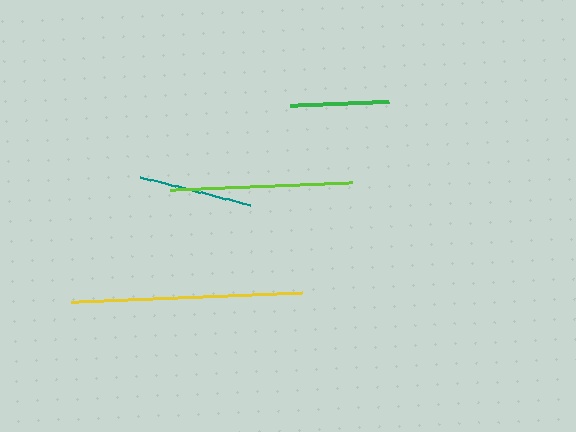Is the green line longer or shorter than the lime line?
The lime line is longer than the green line.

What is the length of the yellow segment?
The yellow segment is approximately 230 pixels long.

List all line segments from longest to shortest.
From longest to shortest: yellow, lime, teal, green.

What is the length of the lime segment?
The lime segment is approximately 182 pixels long.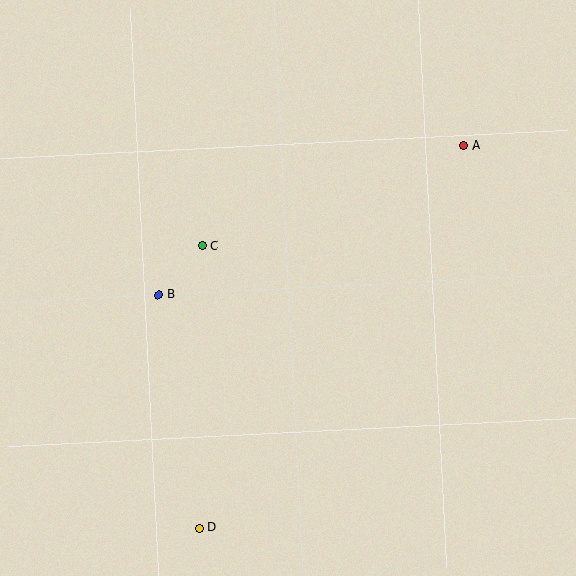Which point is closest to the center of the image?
Point C at (202, 246) is closest to the center.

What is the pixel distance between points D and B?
The distance between D and B is 237 pixels.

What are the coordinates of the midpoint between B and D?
The midpoint between B and D is at (179, 411).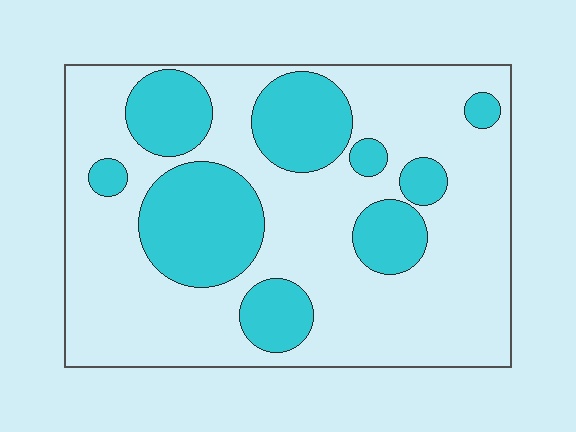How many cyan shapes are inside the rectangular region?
9.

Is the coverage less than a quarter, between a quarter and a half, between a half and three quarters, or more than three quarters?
Between a quarter and a half.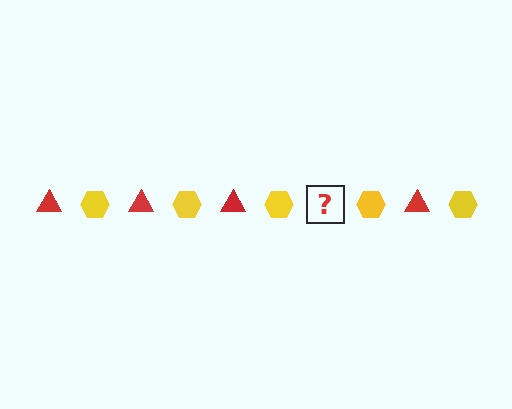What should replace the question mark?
The question mark should be replaced with a red triangle.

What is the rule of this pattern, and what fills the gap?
The rule is that the pattern alternates between red triangle and yellow hexagon. The gap should be filled with a red triangle.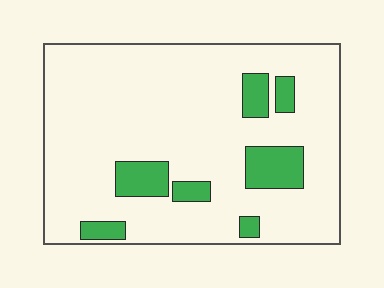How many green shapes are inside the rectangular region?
7.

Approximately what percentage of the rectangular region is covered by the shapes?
Approximately 15%.